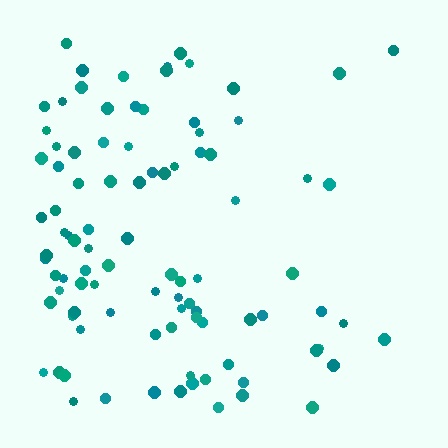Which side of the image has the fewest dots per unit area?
The right.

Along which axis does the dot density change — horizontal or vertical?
Horizontal.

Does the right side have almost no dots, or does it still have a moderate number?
Still a moderate number, just noticeably fewer than the left.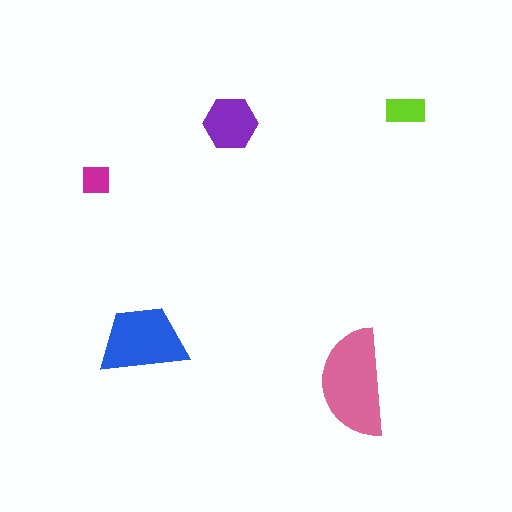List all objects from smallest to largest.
The magenta square, the lime rectangle, the purple hexagon, the blue trapezoid, the pink semicircle.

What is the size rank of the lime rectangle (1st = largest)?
4th.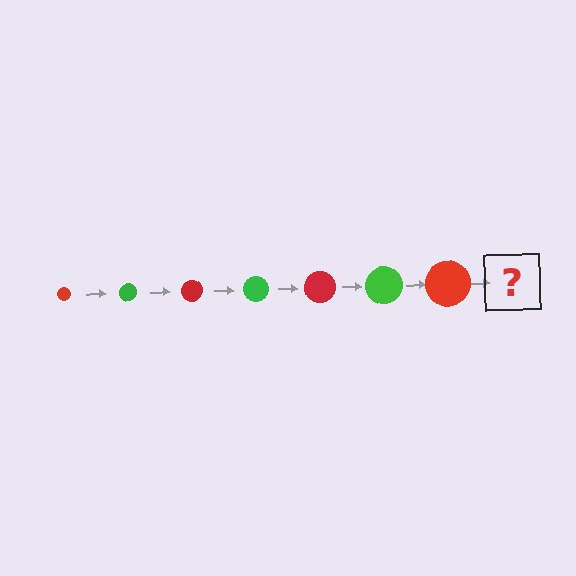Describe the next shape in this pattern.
It should be a green circle, larger than the previous one.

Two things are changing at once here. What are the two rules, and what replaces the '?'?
The two rules are that the circle grows larger each step and the color cycles through red and green. The '?' should be a green circle, larger than the previous one.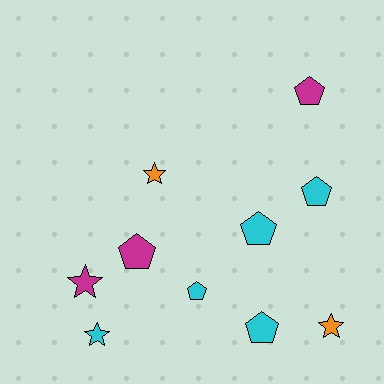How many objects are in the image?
There are 10 objects.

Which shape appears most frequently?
Pentagon, with 6 objects.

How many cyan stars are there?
There is 1 cyan star.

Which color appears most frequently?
Cyan, with 5 objects.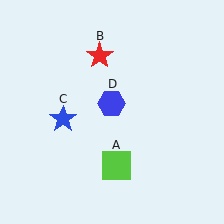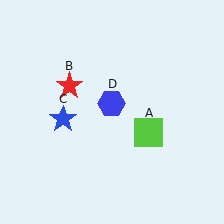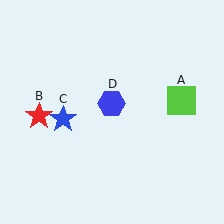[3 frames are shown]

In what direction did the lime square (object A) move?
The lime square (object A) moved up and to the right.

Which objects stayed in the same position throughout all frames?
Blue star (object C) and blue hexagon (object D) remained stationary.